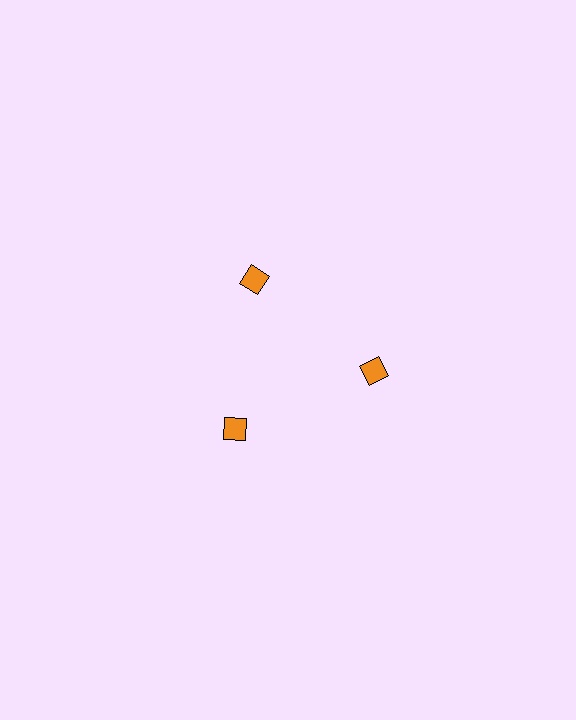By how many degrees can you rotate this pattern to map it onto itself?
The pattern maps onto itself every 120 degrees of rotation.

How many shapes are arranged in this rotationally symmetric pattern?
There are 3 shapes, arranged in 3 groups of 1.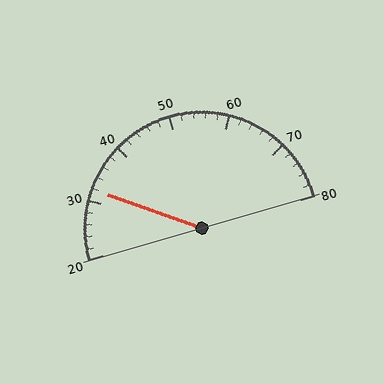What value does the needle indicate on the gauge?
The needle indicates approximately 32.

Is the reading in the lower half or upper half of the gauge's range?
The reading is in the lower half of the range (20 to 80).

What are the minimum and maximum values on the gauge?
The gauge ranges from 20 to 80.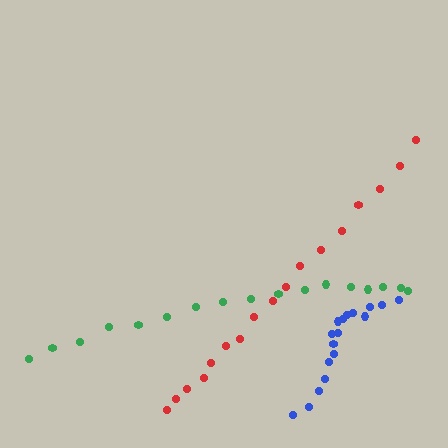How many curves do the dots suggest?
There are 3 distinct paths.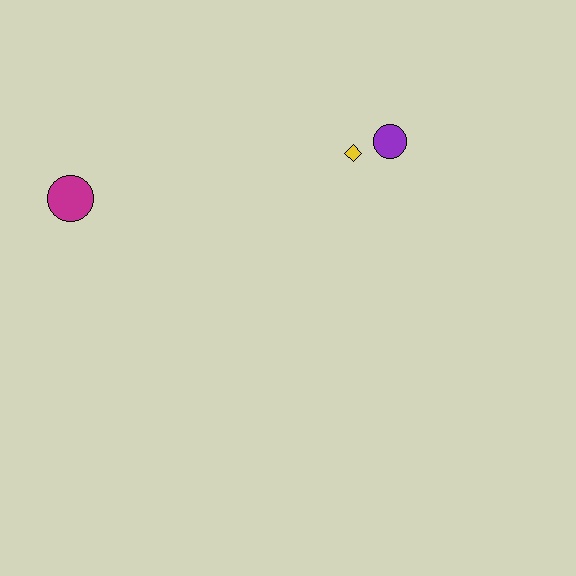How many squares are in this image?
There are no squares.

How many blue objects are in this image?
There are no blue objects.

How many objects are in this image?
There are 3 objects.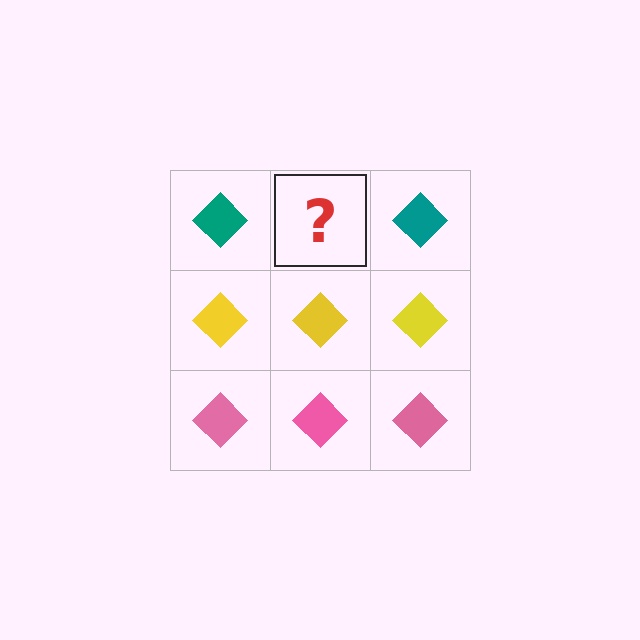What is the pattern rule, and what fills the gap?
The rule is that each row has a consistent color. The gap should be filled with a teal diamond.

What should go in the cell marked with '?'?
The missing cell should contain a teal diamond.